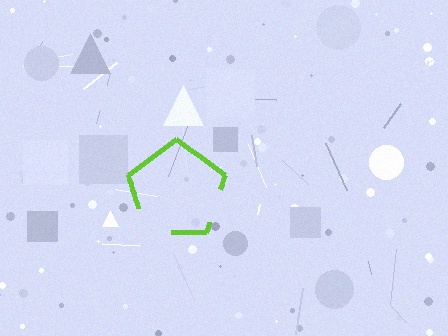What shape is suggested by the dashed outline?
The dashed outline suggests a pentagon.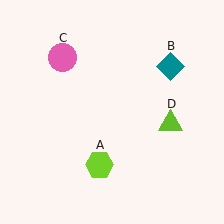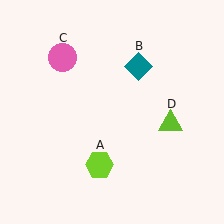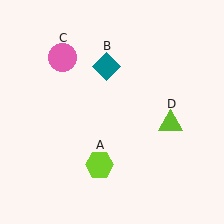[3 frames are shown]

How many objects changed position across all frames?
1 object changed position: teal diamond (object B).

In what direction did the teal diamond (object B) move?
The teal diamond (object B) moved left.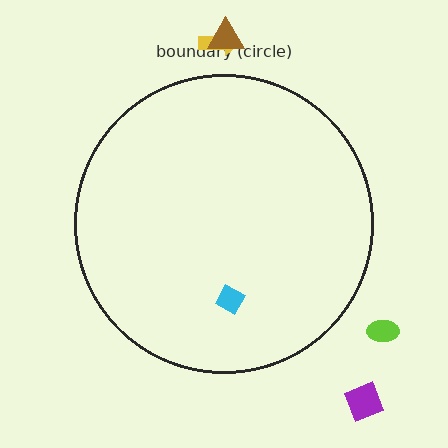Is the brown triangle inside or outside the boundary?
Outside.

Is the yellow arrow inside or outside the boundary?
Outside.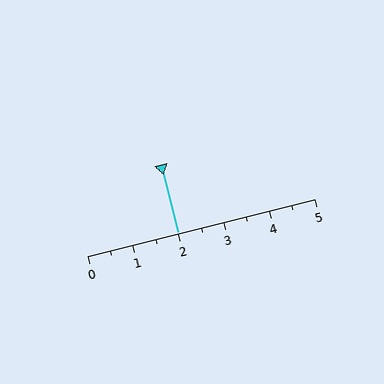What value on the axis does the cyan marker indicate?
The marker indicates approximately 2.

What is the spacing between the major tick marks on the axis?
The major ticks are spaced 1 apart.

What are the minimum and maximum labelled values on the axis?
The axis runs from 0 to 5.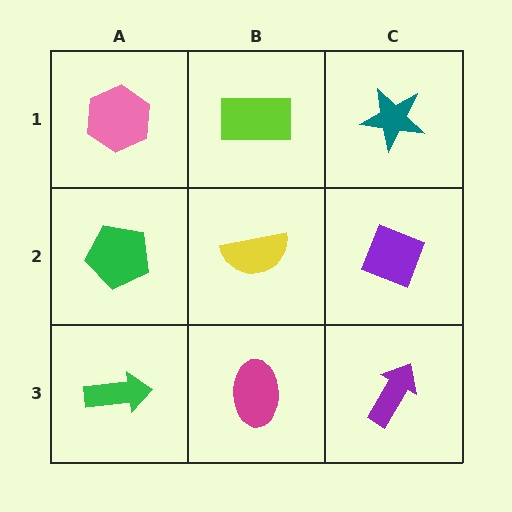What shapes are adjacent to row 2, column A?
A pink hexagon (row 1, column A), a green arrow (row 3, column A), a yellow semicircle (row 2, column B).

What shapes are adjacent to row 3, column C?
A purple diamond (row 2, column C), a magenta ellipse (row 3, column B).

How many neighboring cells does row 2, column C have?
3.